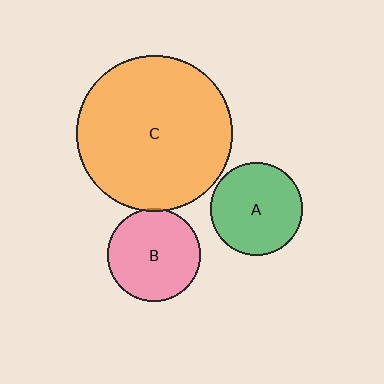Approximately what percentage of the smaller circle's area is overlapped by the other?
Approximately 5%.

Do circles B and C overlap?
Yes.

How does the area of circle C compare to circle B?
Approximately 2.8 times.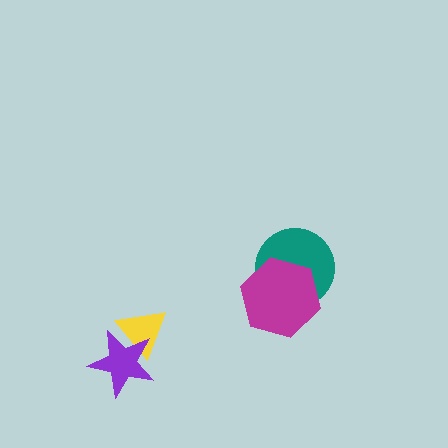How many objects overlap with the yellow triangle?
1 object overlaps with the yellow triangle.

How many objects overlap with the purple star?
1 object overlaps with the purple star.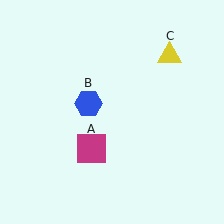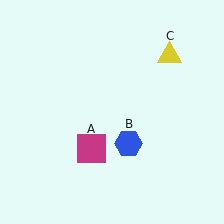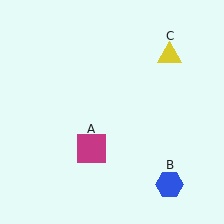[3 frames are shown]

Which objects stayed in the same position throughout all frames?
Magenta square (object A) and yellow triangle (object C) remained stationary.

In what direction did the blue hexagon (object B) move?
The blue hexagon (object B) moved down and to the right.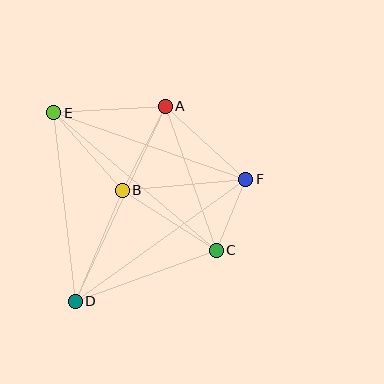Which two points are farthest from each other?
Points A and D are farthest from each other.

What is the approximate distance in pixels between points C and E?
The distance between C and E is approximately 213 pixels.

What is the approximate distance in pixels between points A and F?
The distance between A and F is approximately 109 pixels.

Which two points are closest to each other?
Points C and F are closest to each other.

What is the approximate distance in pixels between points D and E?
The distance between D and E is approximately 190 pixels.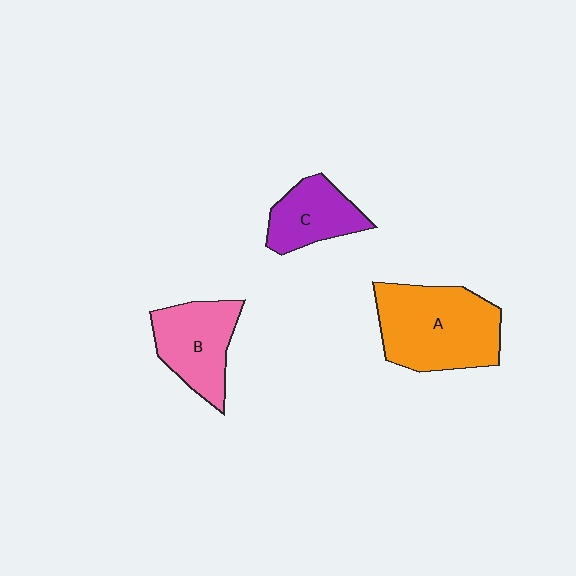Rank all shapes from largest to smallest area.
From largest to smallest: A (orange), B (pink), C (purple).